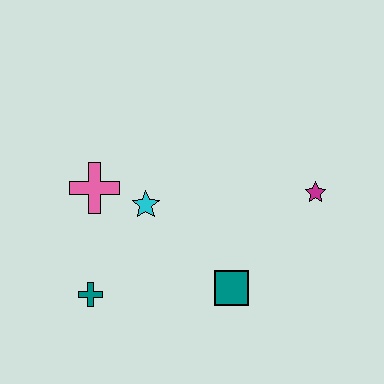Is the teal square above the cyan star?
No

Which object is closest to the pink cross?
The cyan star is closest to the pink cross.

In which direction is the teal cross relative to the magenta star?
The teal cross is to the left of the magenta star.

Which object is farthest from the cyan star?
The magenta star is farthest from the cyan star.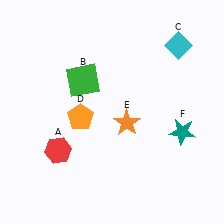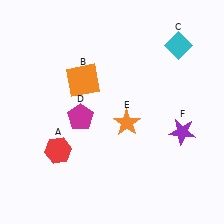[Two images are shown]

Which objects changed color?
B changed from green to orange. D changed from orange to magenta. F changed from teal to purple.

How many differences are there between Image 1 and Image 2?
There are 3 differences between the two images.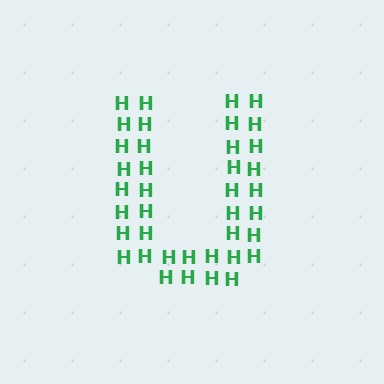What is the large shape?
The large shape is the letter U.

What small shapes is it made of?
It is made of small letter H's.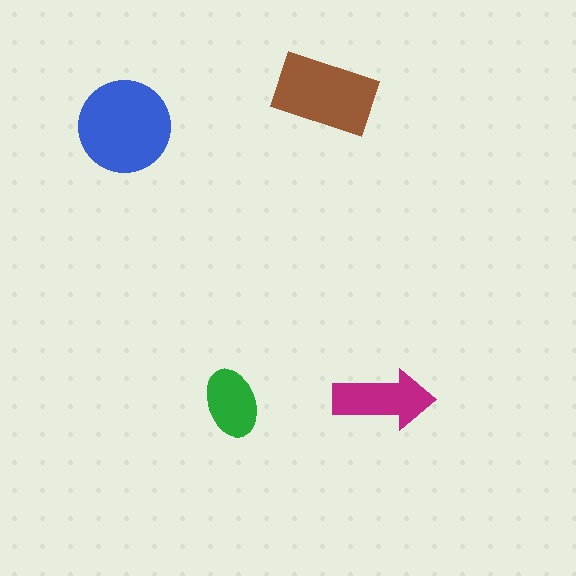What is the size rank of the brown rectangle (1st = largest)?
2nd.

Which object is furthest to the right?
The magenta arrow is rightmost.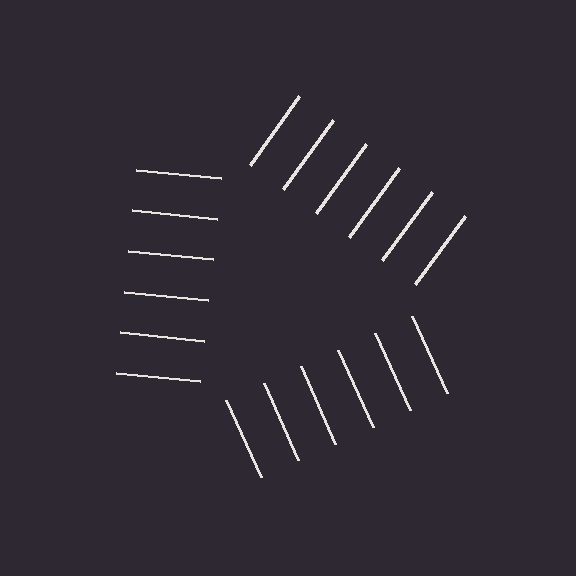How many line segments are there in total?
18 — 6 along each of the 3 edges.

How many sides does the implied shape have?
3 sides — the line-ends trace a triangle.